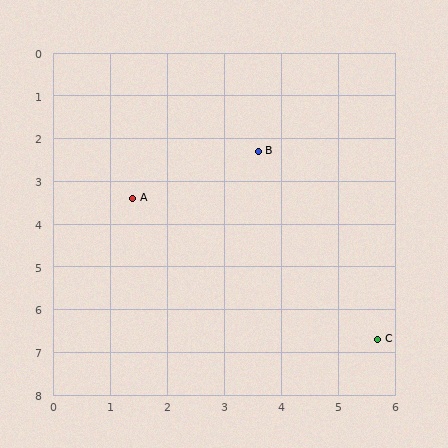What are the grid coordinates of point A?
Point A is at approximately (1.4, 3.4).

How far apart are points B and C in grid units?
Points B and C are about 4.9 grid units apart.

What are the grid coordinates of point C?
Point C is at approximately (5.7, 6.7).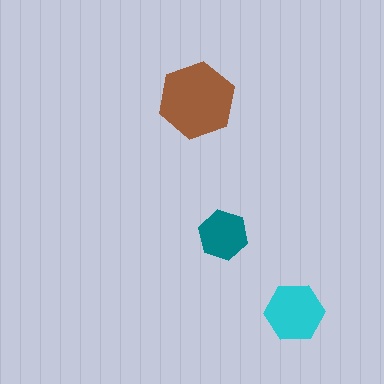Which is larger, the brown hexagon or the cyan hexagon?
The brown one.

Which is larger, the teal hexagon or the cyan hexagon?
The cyan one.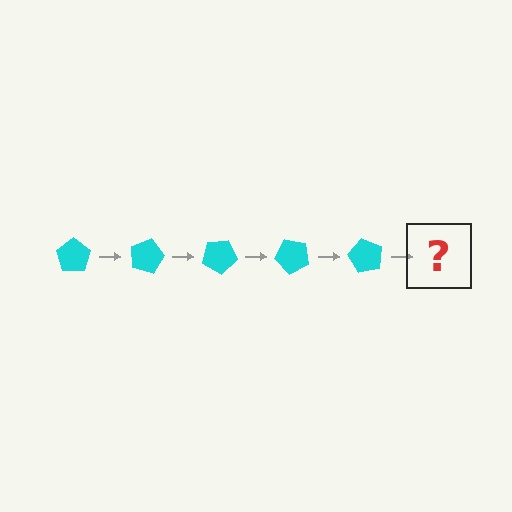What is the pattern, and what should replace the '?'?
The pattern is that the pentagon rotates 15 degrees each step. The '?' should be a cyan pentagon rotated 75 degrees.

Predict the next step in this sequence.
The next step is a cyan pentagon rotated 75 degrees.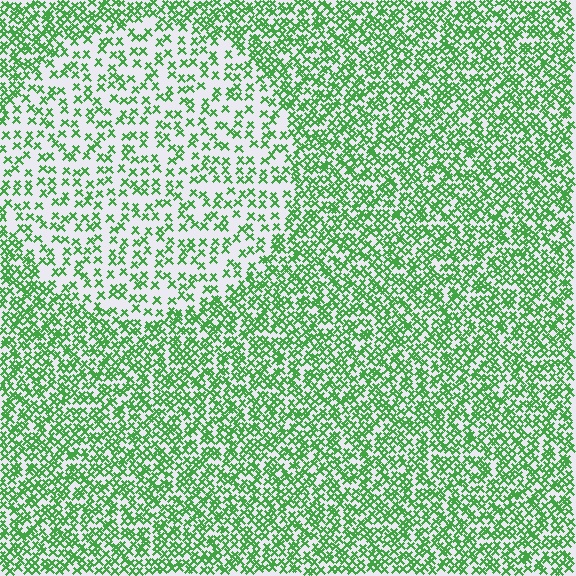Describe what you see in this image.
The image contains small green elements arranged at two different densities. A circle-shaped region is visible where the elements are less densely packed than the surrounding area.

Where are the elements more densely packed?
The elements are more densely packed outside the circle boundary.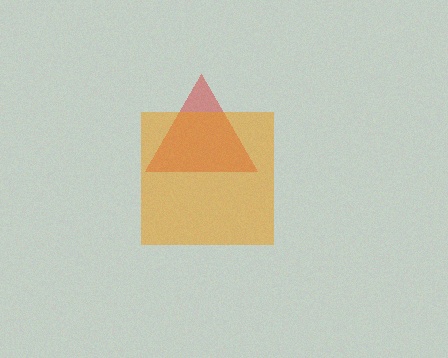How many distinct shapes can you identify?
There are 2 distinct shapes: a red triangle, an orange square.